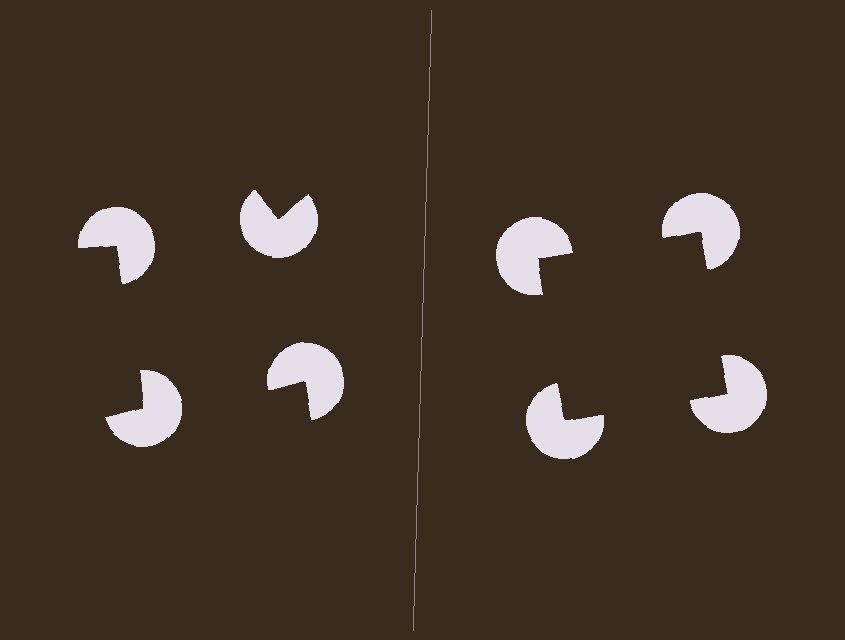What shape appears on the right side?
An illusory square.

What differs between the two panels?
The pac-man discs are positioned identically on both sides; only the wedge orientations differ. On the right they align to a square; on the left they are misaligned.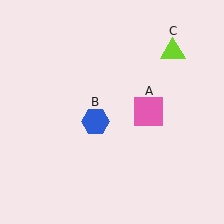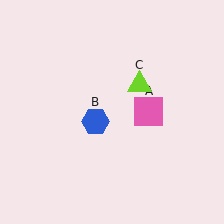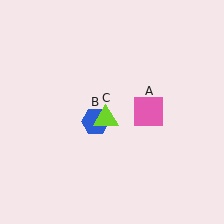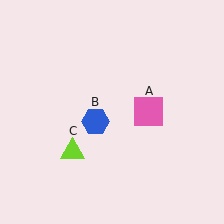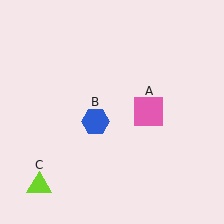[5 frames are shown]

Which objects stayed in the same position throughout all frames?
Pink square (object A) and blue hexagon (object B) remained stationary.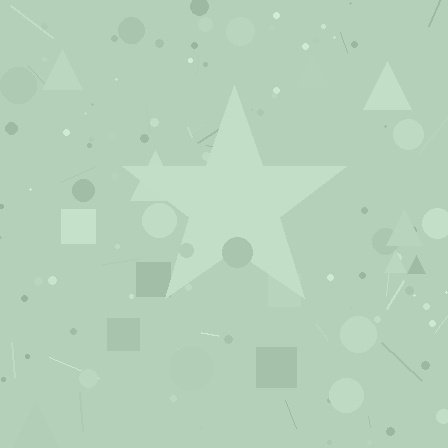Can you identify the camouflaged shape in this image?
The camouflaged shape is a star.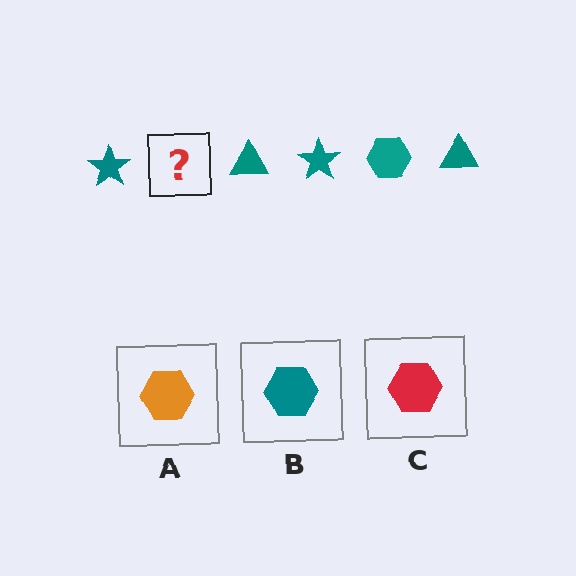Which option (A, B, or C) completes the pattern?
B.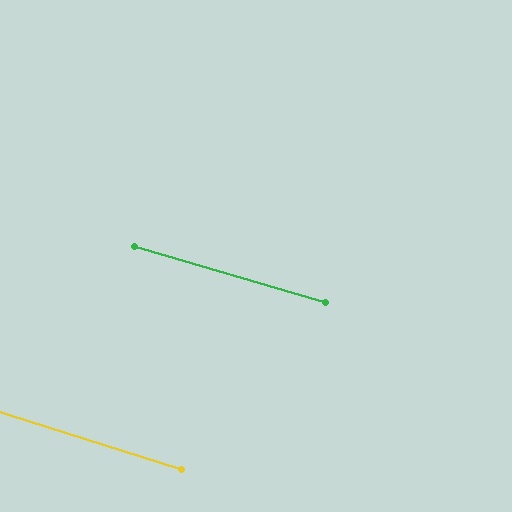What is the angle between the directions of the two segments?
Approximately 1 degree.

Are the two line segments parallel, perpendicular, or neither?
Parallel — their directions differ by only 1.0°.